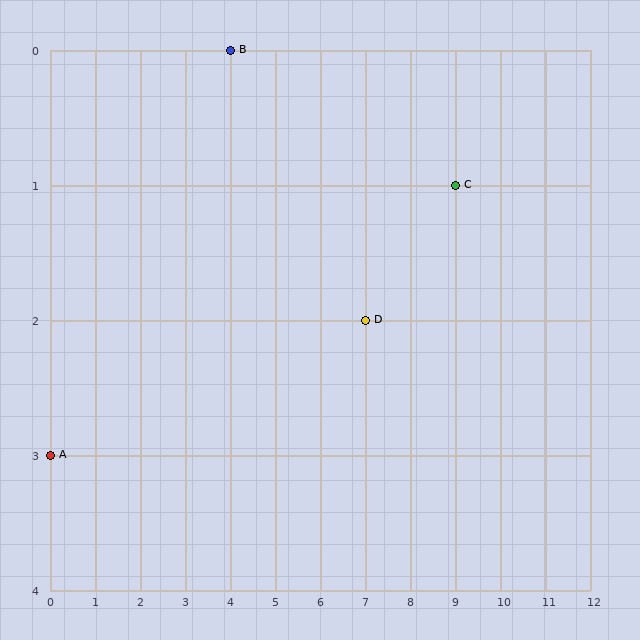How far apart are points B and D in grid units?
Points B and D are 3 columns and 2 rows apart (about 3.6 grid units diagonally).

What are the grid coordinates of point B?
Point B is at grid coordinates (4, 0).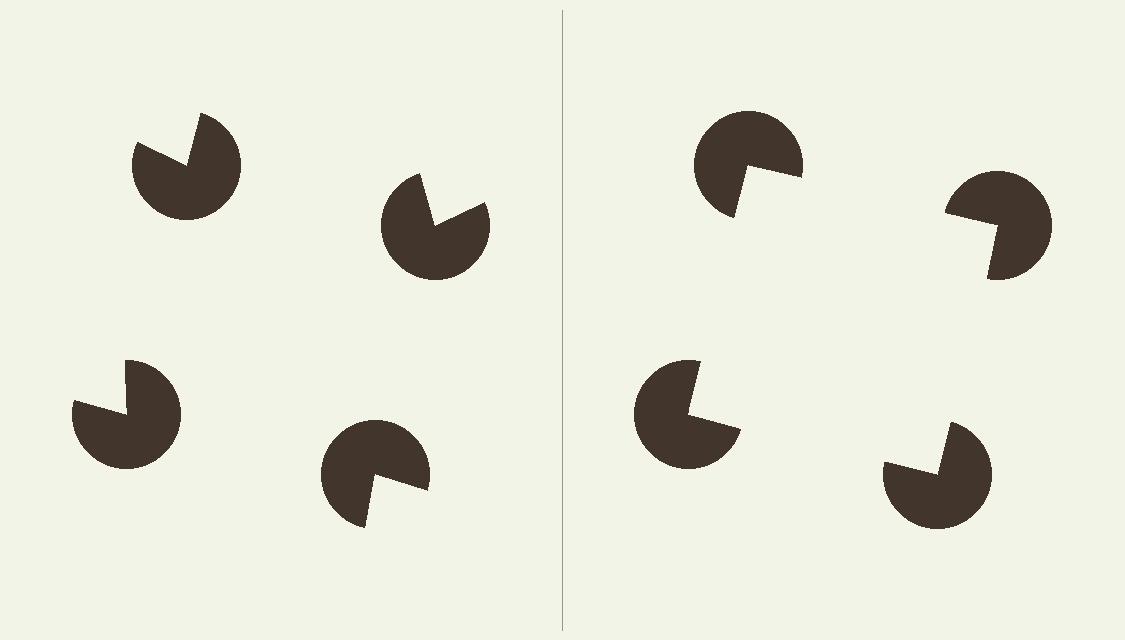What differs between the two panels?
The pac-man discs are positioned identically on both sides; only the wedge orientations differ. On the right they align to a square; on the left they are misaligned.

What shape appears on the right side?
An illusory square.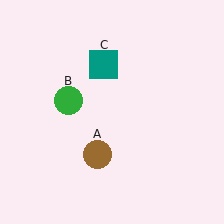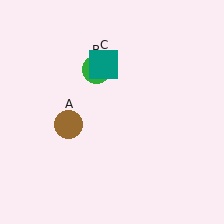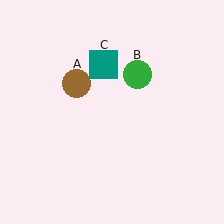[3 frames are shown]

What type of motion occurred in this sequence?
The brown circle (object A), green circle (object B) rotated clockwise around the center of the scene.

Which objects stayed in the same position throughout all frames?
Teal square (object C) remained stationary.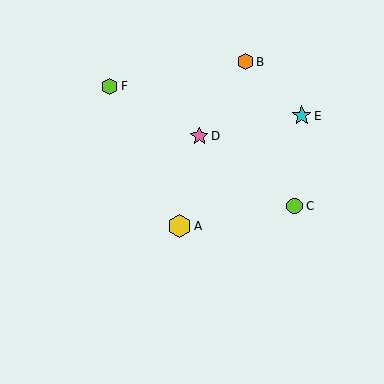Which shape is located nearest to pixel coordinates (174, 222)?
The yellow hexagon (labeled A) at (180, 226) is nearest to that location.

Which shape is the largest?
The yellow hexagon (labeled A) is the largest.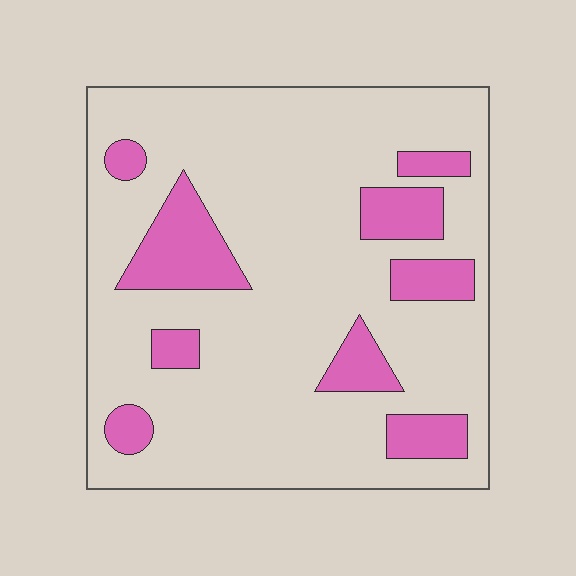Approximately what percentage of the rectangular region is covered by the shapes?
Approximately 20%.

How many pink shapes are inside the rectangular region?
9.